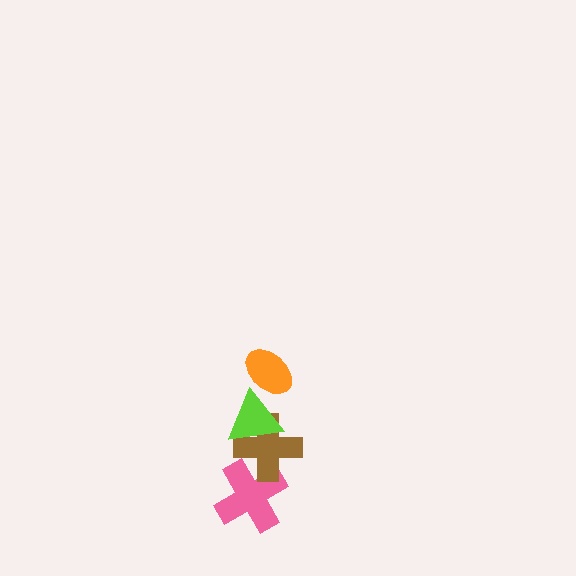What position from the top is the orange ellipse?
The orange ellipse is 1st from the top.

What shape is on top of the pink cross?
The brown cross is on top of the pink cross.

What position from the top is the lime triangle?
The lime triangle is 2nd from the top.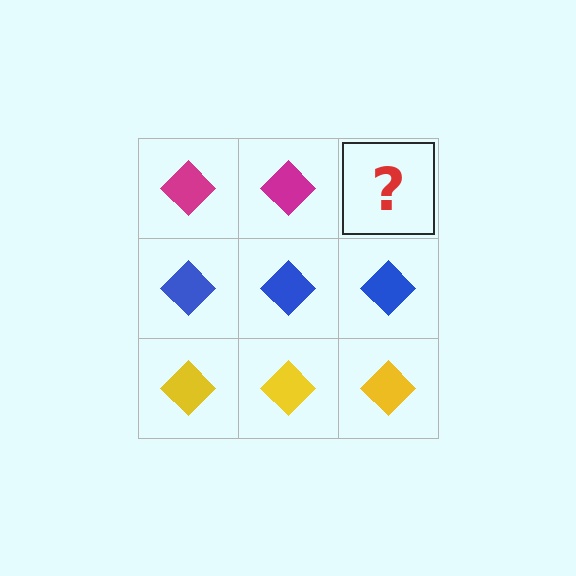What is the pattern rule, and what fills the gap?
The rule is that each row has a consistent color. The gap should be filled with a magenta diamond.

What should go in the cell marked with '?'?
The missing cell should contain a magenta diamond.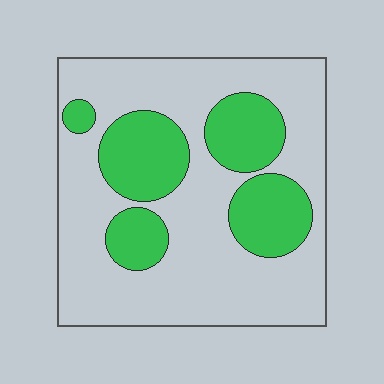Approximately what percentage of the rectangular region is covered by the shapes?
Approximately 30%.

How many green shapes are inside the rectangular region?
5.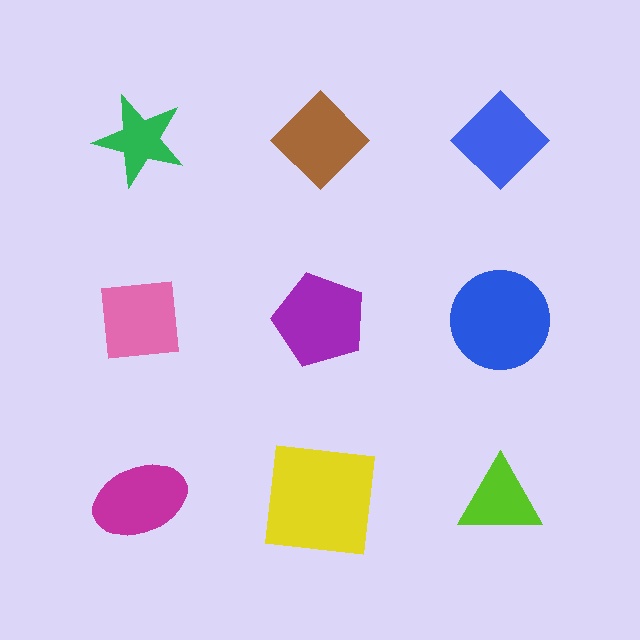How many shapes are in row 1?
3 shapes.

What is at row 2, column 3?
A blue circle.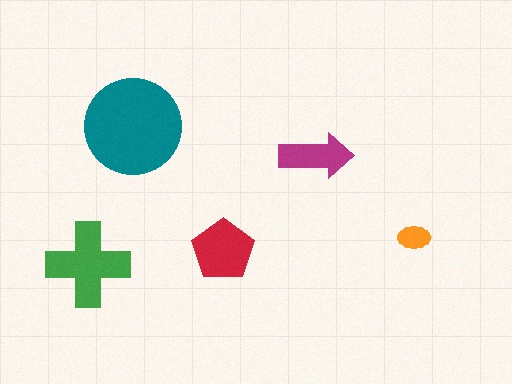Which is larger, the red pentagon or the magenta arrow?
The red pentagon.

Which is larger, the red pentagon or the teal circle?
The teal circle.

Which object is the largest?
The teal circle.